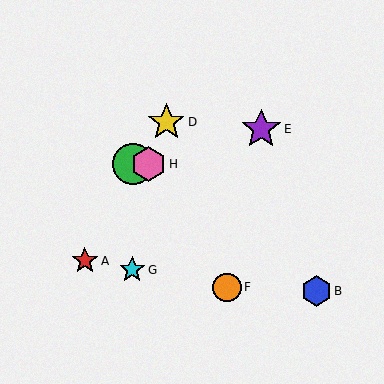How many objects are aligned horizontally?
2 objects (C, H) are aligned horizontally.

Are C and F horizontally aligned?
No, C is at y≈164 and F is at y≈288.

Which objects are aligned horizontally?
Objects C, H are aligned horizontally.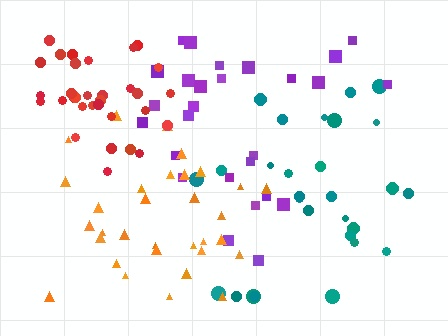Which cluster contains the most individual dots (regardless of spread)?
Orange (32).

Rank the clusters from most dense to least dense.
red, orange, teal, purple.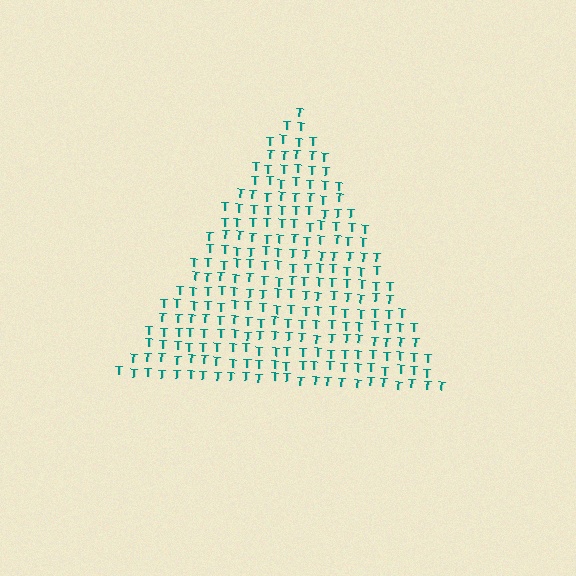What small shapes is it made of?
It is made of small letter T's.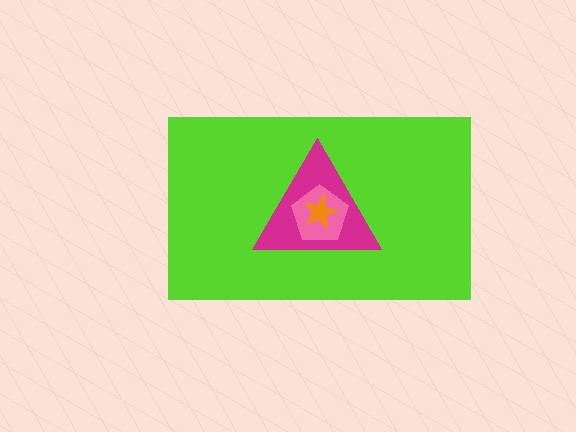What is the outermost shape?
The lime rectangle.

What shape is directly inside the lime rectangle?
The magenta triangle.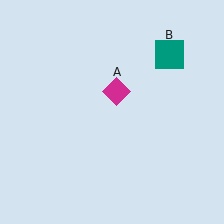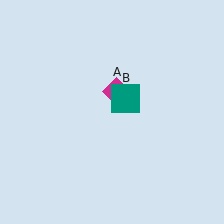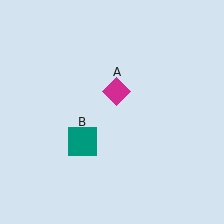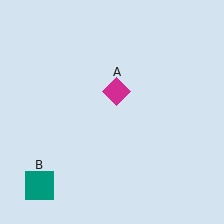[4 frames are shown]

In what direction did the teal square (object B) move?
The teal square (object B) moved down and to the left.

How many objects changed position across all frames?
1 object changed position: teal square (object B).